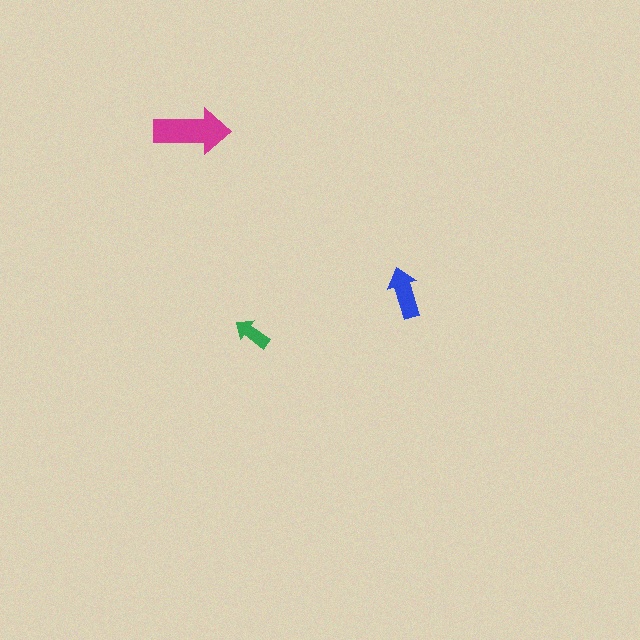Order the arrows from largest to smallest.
the magenta one, the blue one, the green one.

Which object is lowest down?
The green arrow is bottommost.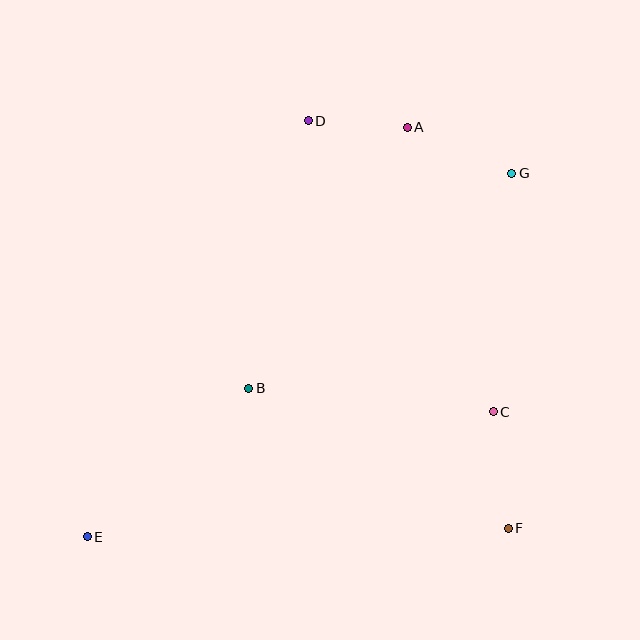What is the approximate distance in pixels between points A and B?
The distance between A and B is approximately 305 pixels.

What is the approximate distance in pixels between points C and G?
The distance between C and G is approximately 239 pixels.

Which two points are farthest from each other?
Points E and G are farthest from each other.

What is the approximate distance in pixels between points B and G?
The distance between B and G is approximately 340 pixels.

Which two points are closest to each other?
Points A and D are closest to each other.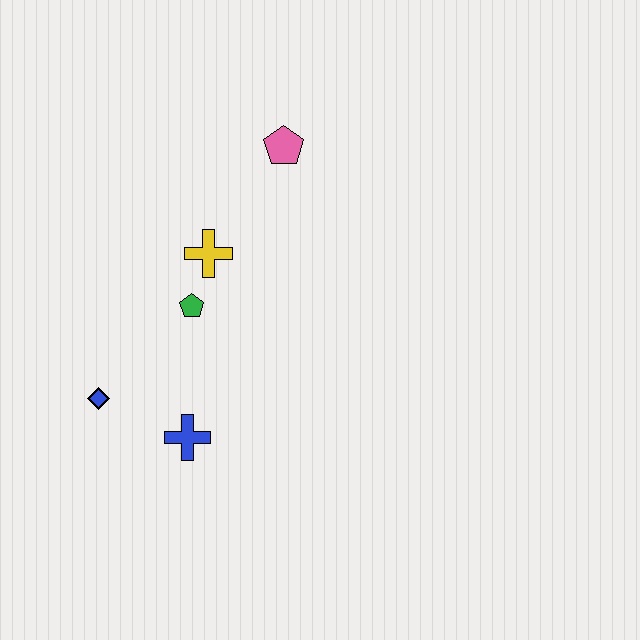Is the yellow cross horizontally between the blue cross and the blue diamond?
No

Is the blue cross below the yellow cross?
Yes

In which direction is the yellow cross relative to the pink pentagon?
The yellow cross is below the pink pentagon.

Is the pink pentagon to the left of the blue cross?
No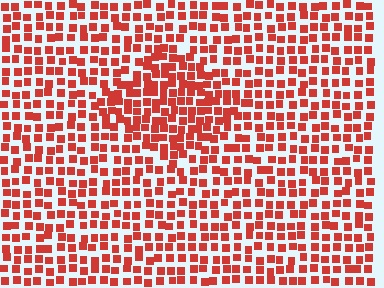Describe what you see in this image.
The image contains small red elements arranged at two different densities. A diamond-shaped region is visible where the elements are more densely packed than the surrounding area.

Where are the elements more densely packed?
The elements are more densely packed inside the diamond boundary.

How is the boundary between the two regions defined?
The boundary is defined by a change in element density (approximately 1.5x ratio). All elements are the same color, size, and shape.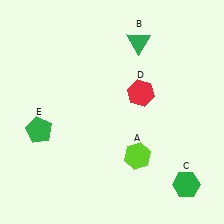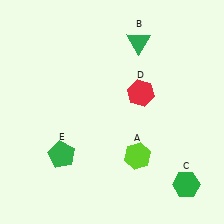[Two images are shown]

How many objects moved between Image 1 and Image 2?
1 object moved between the two images.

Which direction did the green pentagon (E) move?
The green pentagon (E) moved down.